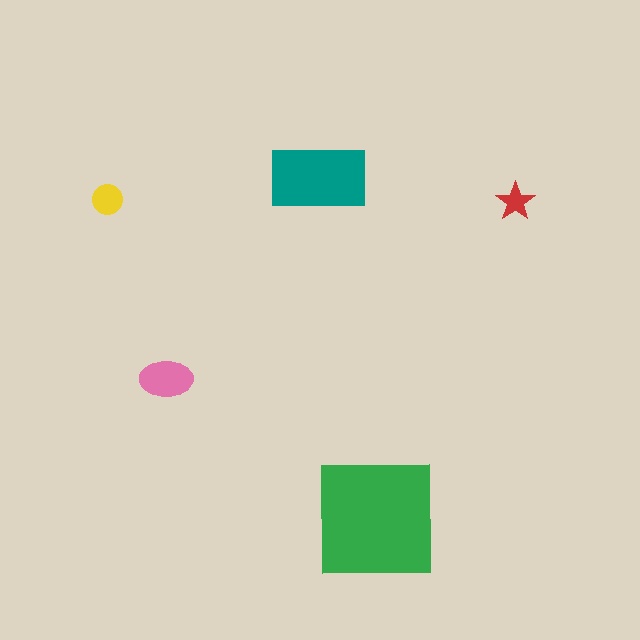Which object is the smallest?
The red star.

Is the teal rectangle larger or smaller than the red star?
Larger.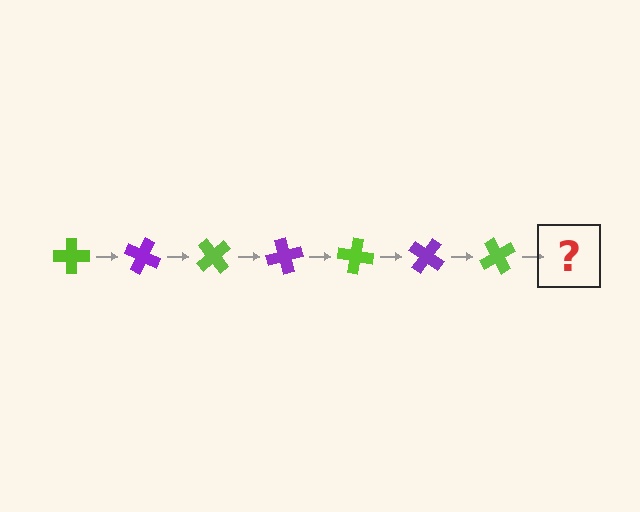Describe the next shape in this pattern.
It should be a purple cross, rotated 175 degrees from the start.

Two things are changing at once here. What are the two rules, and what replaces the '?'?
The two rules are that it rotates 25 degrees each step and the color cycles through lime and purple. The '?' should be a purple cross, rotated 175 degrees from the start.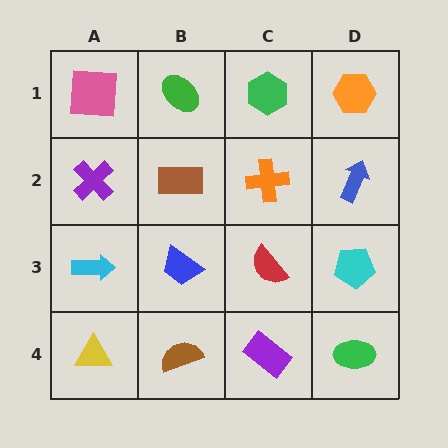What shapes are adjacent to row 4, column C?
A red semicircle (row 3, column C), a brown semicircle (row 4, column B), a green ellipse (row 4, column D).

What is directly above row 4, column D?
A cyan pentagon.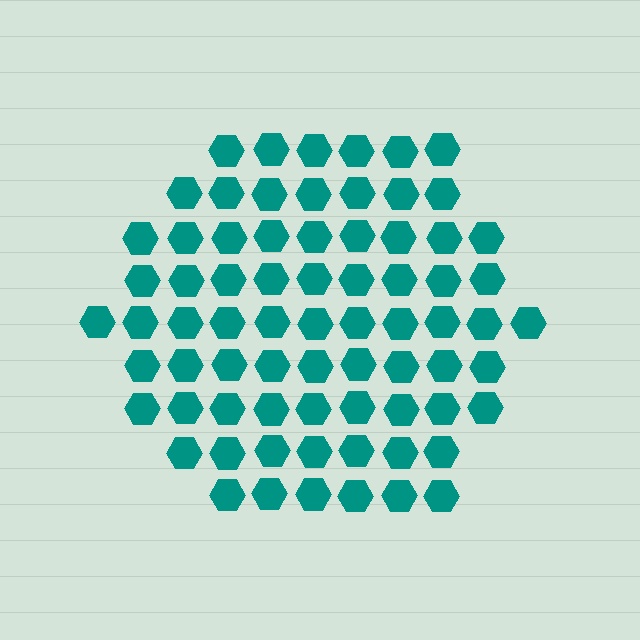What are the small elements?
The small elements are hexagons.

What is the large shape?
The large shape is a hexagon.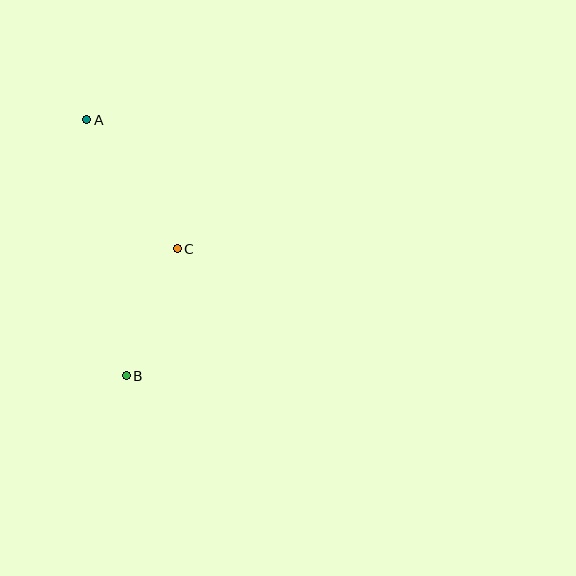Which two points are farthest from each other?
Points A and B are farthest from each other.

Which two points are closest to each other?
Points B and C are closest to each other.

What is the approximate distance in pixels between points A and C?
The distance between A and C is approximately 157 pixels.